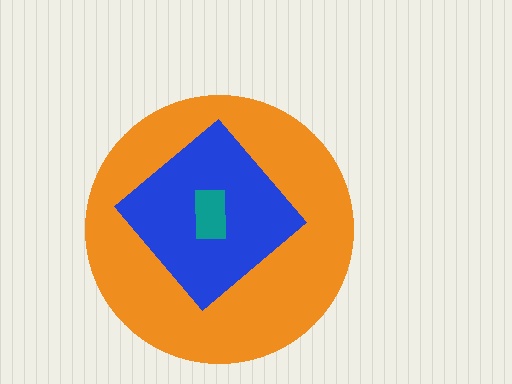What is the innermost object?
The teal rectangle.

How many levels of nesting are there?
3.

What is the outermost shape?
The orange circle.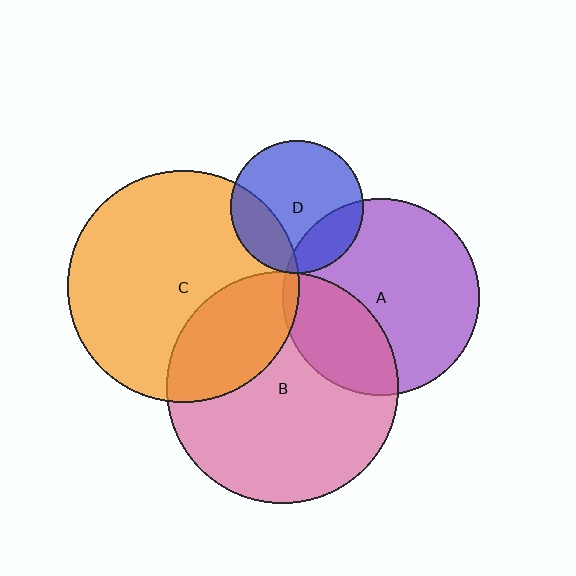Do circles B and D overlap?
Yes.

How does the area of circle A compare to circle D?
Approximately 2.2 times.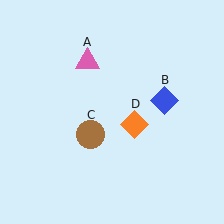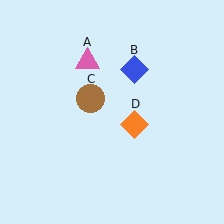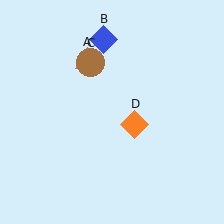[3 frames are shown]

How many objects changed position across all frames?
2 objects changed position: blue diamond (object B), brown circle (object C).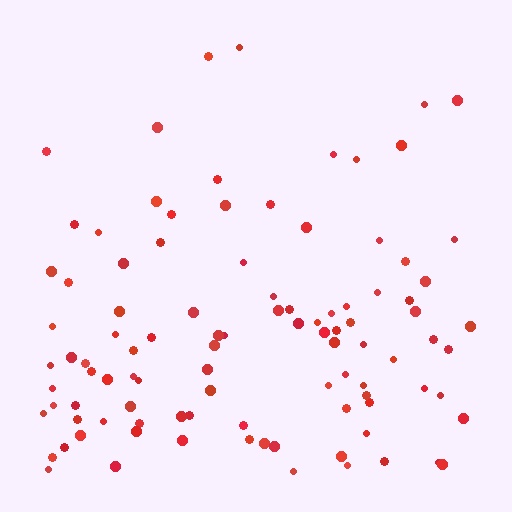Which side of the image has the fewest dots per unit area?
The top.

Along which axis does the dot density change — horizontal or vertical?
Vertical.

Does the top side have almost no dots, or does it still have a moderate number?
Still a moderate number, just noticeably fewer than the bottom.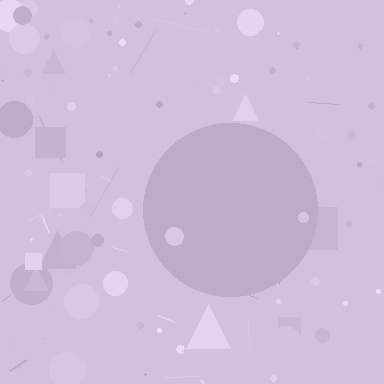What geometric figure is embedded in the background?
A circle is embedded in the background.